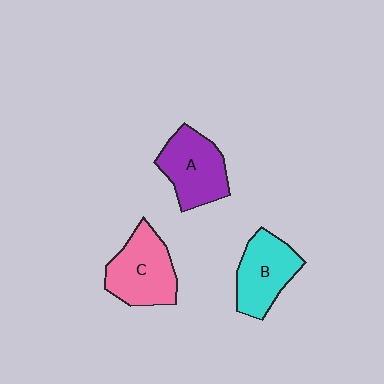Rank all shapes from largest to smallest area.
From largest to smallest: C (pink), A (purple), B (cyan).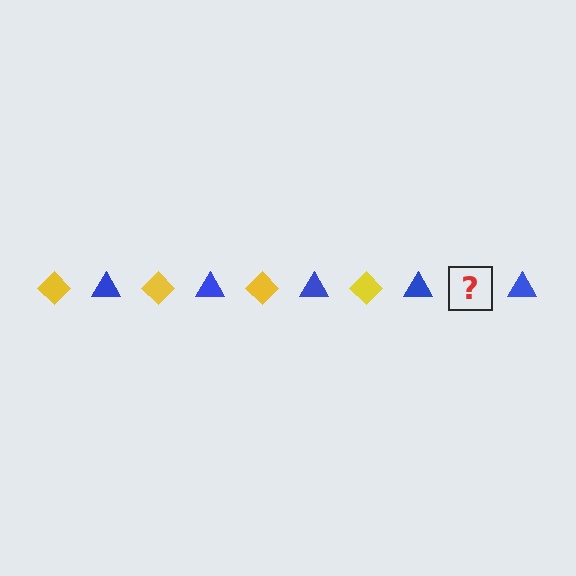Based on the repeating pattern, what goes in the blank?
The blank should be a yellow diamond.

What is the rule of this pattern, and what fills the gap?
The rule is that the pattern alternates between yellow diamond and blue triangle. The gap should be filled with a yellow diamond.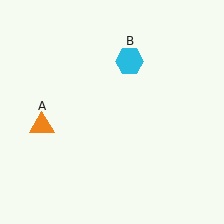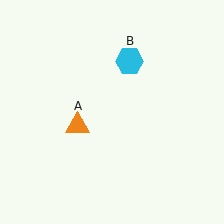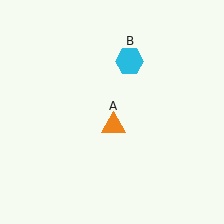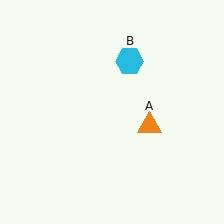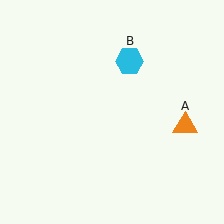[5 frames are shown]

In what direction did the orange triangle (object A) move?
The orange triangle (object A) moved right.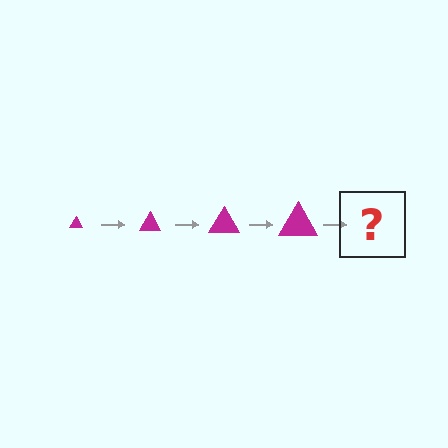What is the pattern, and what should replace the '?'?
The pattern is that the triangle gets progressively larger each step. The '?' should be a magenta triangle, larger than the previous one.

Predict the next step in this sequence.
The next step is a magenta triangle, larger than the previous one.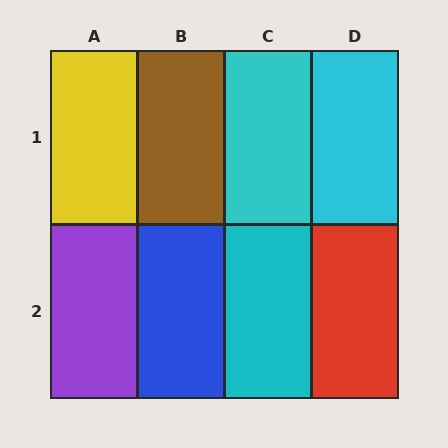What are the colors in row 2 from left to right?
Purple, blue, cyan, red.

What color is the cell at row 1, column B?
Brown.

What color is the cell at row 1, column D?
Cyan.